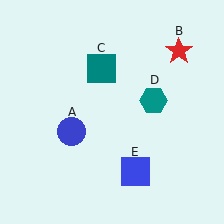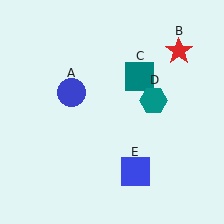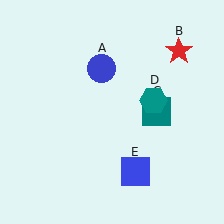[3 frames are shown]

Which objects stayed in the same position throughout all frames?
Red star (object B) and teal hexagon (object D) and blue square (object E) remained stationary.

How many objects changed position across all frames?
2 objects changed position: blue circle (object A), teal square (object C).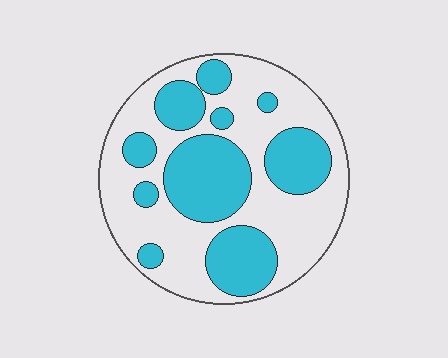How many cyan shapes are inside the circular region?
10.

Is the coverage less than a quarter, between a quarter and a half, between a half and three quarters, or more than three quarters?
Between a quarter and a half.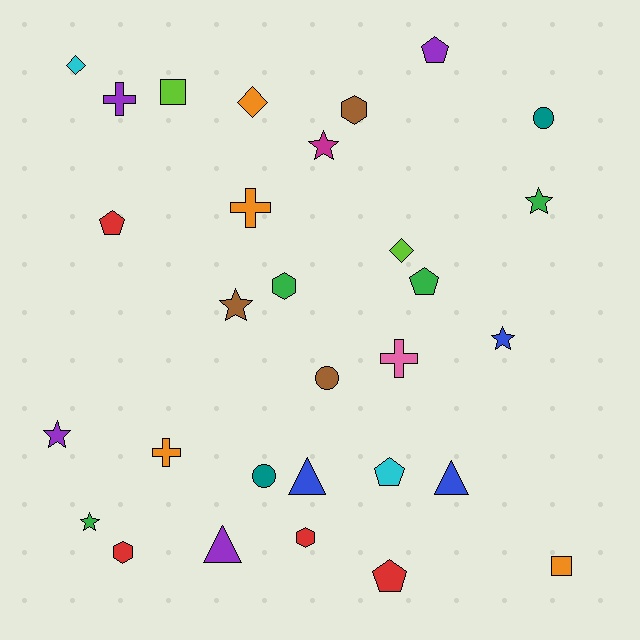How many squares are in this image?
There are 2 squares.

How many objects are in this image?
There are 30 objects.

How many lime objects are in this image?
There are 2 lime objects.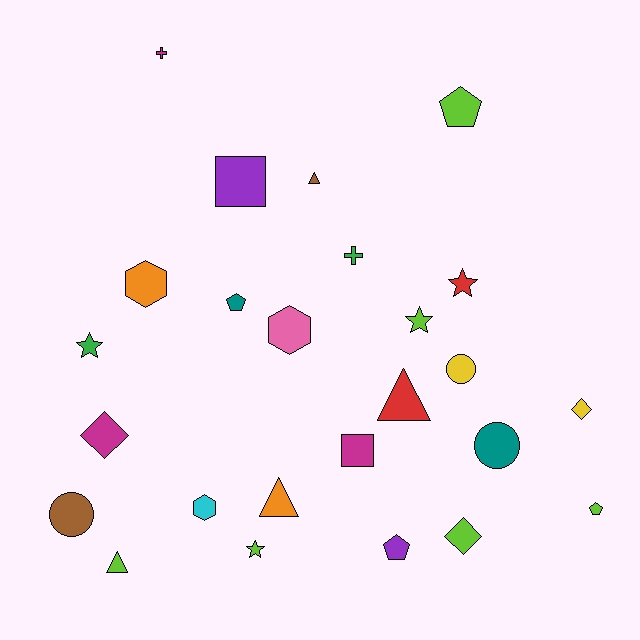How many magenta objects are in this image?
There are 3 magenta objects.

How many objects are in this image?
There are 25 objects.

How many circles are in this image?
There are 3 circles.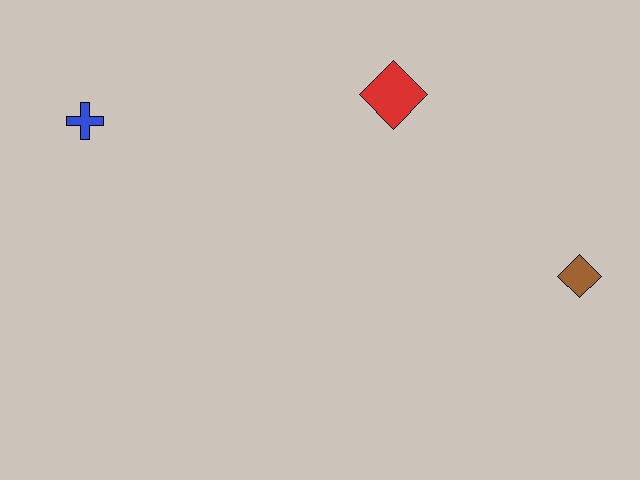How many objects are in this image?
There are 3 objects.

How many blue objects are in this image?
There is 1 blue object.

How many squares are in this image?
There are no squares.